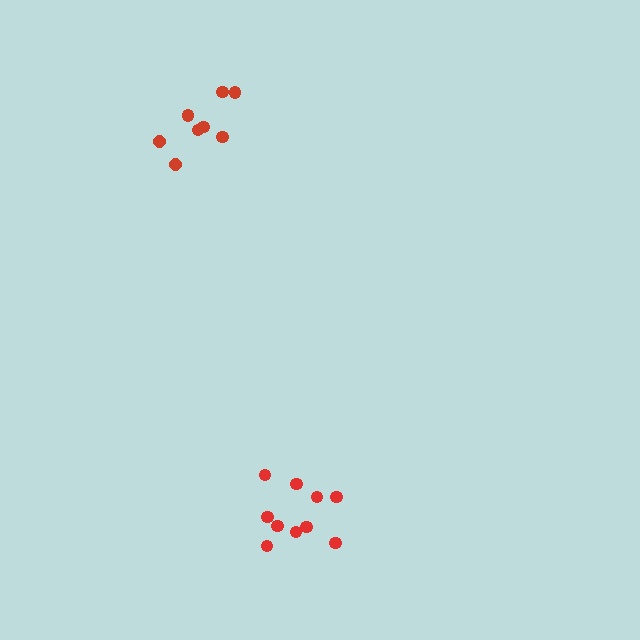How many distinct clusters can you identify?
There are 2 distinct clusters.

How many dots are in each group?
Group 1: 8 dots, Group 2: 10 dots (18 total).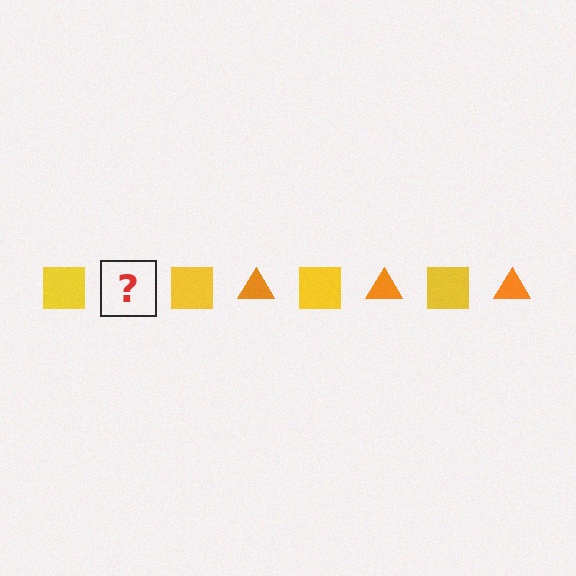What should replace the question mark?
The question mark should be replaced with an orange triangle.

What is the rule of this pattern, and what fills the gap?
The rule is that the pattern alternates between yellow square and orange triangle. The gap should be filled with an orange triangle.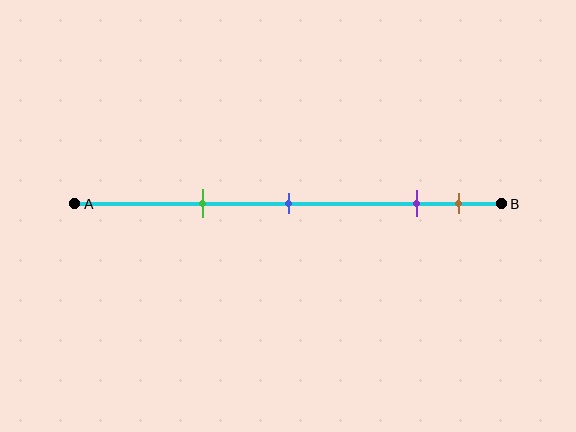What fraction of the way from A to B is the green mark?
The green mark is approximately 30% (0.3) of the way from A to B.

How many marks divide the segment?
There are 4 marks dividing the segment.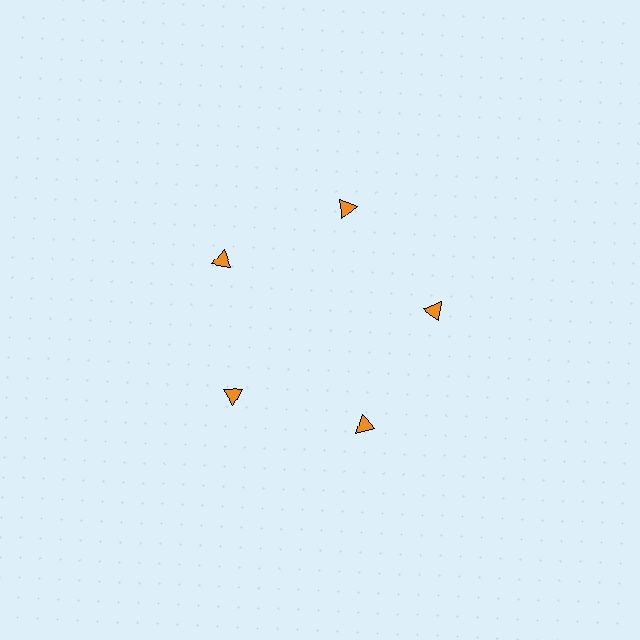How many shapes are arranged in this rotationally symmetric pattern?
There are 5 shapes, arranged in 5 groups of 1.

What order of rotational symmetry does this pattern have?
This pattern has 5-fold rotational symmetry.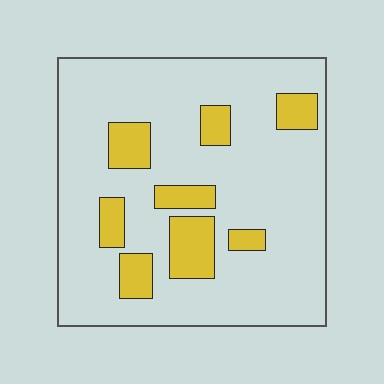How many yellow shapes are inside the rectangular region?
8.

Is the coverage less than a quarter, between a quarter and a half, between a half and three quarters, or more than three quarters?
Less than a quarter.